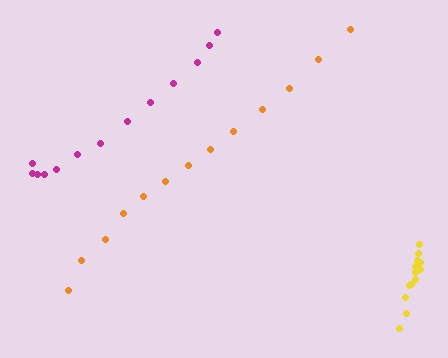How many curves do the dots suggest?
There are 3 distinct paths.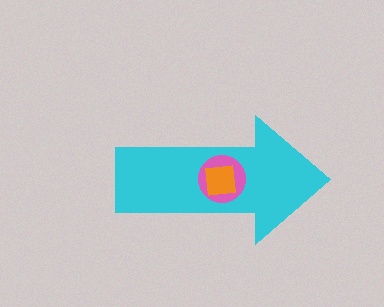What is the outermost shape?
The cyan arrow.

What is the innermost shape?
The orange square.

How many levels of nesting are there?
3.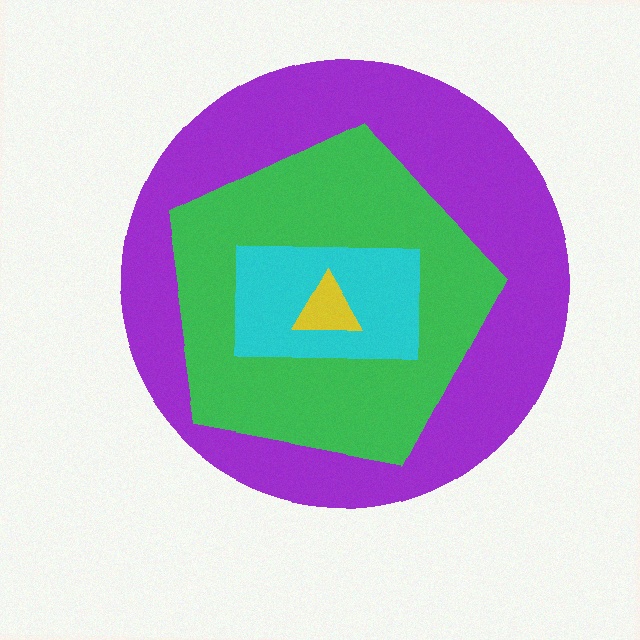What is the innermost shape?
The yellow triangle.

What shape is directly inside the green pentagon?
The cyan rectangle.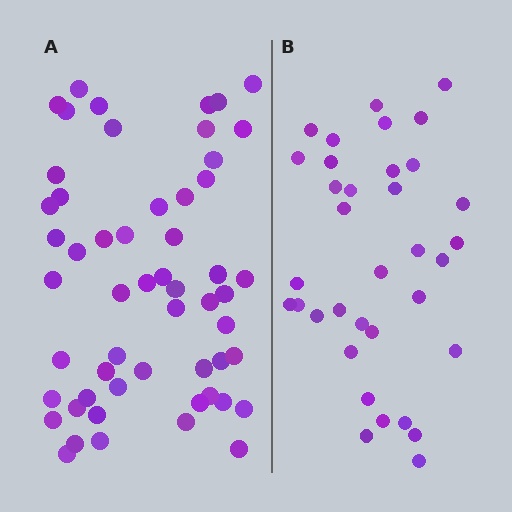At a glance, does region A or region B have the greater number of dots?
Region A (the left region) has more dots.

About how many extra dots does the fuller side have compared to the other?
Region A has approximately 20 more dots than region B.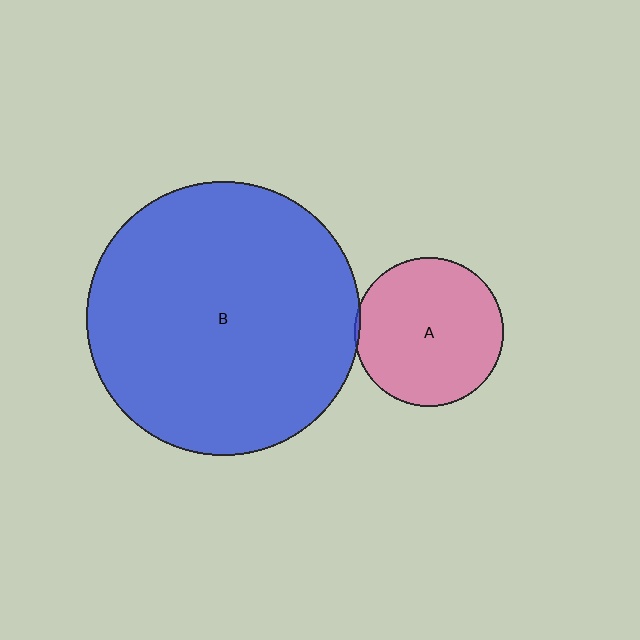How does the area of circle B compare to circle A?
Approximately 3.4 times.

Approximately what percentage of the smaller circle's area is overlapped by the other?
Approximately 5%.